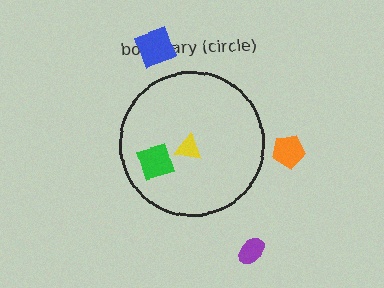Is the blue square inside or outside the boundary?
Outside.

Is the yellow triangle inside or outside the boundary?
Inside.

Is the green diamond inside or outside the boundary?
Inside.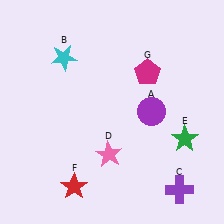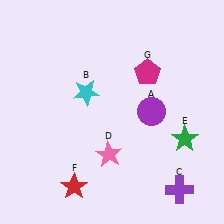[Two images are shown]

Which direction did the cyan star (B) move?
The cyan star (B) moved down.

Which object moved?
The cyan star (B) moved down.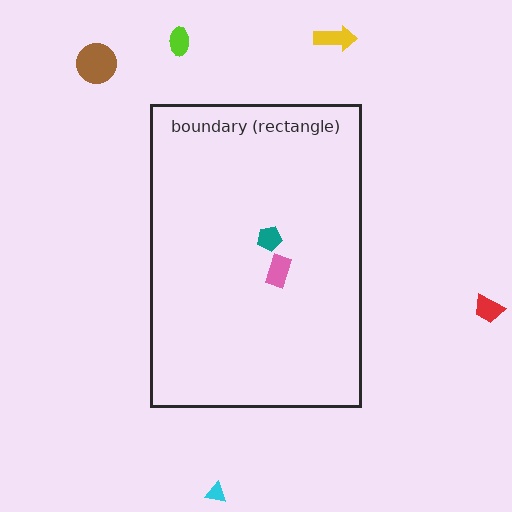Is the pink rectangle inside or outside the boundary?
Inside.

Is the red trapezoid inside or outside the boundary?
Outside.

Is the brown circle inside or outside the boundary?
Outside.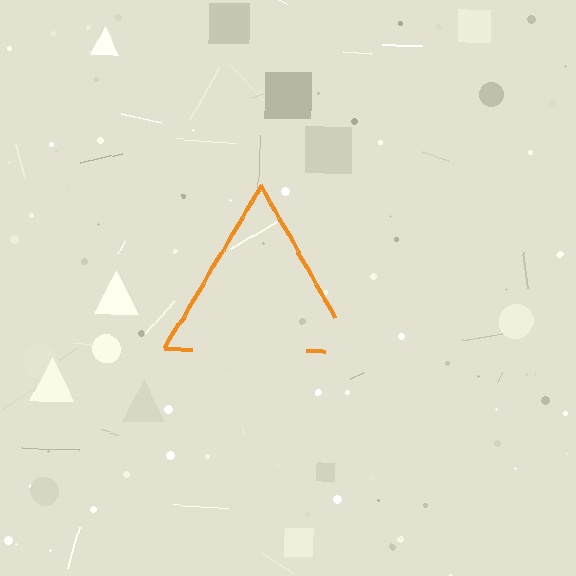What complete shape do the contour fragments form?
The contour fragments form a triangle.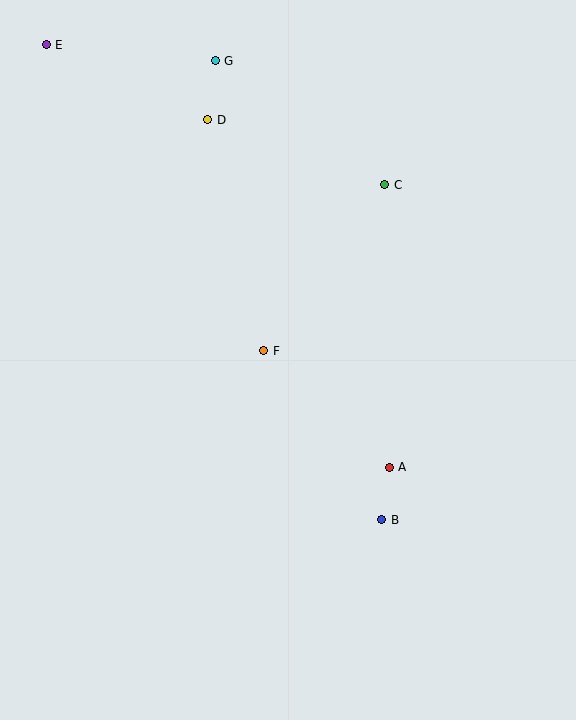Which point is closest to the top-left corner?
Point E is closest to the top-left corner.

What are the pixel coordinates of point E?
Point E is at (46, 45).